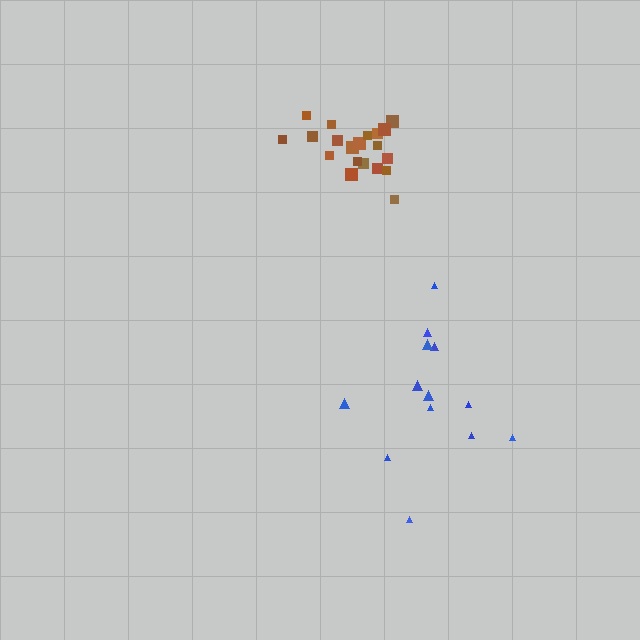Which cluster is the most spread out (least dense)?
Blue.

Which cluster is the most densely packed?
Brown.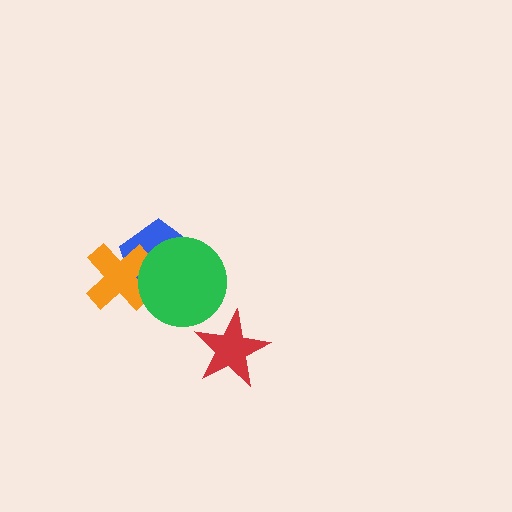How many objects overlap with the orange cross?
2 objects overlap with the orange cross.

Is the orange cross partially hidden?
Yes, it is partially covered by another shape.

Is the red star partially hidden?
No, no other shape covers it.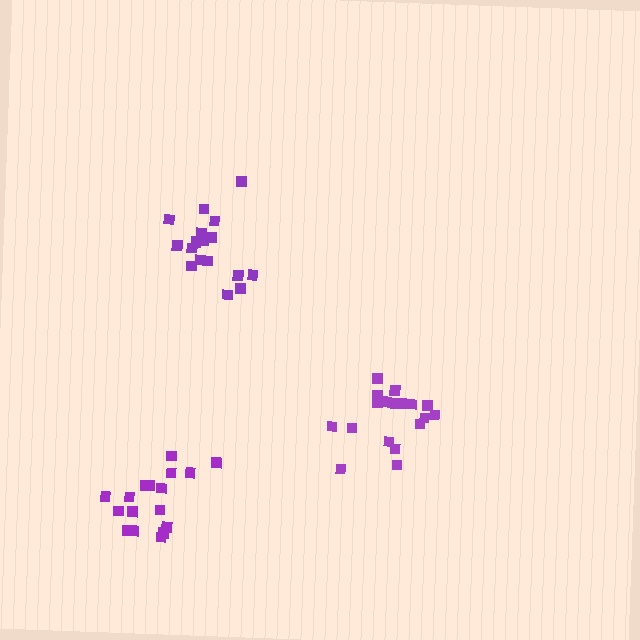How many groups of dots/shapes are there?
There are 3 groups.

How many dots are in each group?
Group 1: 17 dots, Group 2: 17 dots, Group 3: 18 dots (52 total).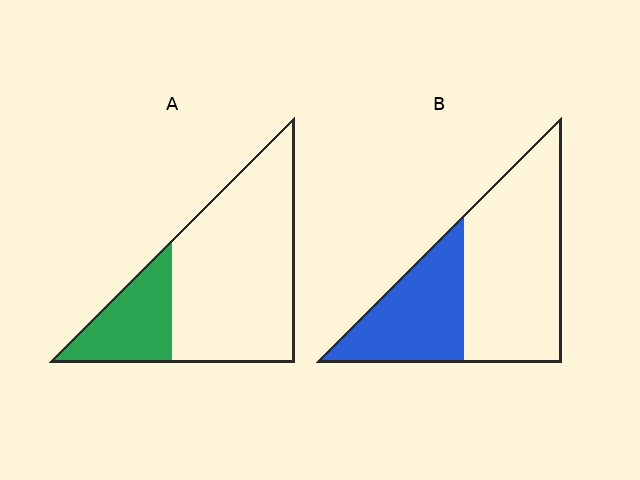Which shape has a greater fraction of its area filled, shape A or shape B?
Shape B.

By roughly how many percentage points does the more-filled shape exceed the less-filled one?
By roughly 10 percentage points (B over A).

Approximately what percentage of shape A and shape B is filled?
A is approximately 25% and B is approximately 35%.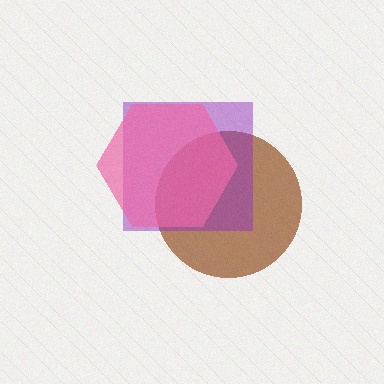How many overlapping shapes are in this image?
There are 3 overlapping shapes in the image.